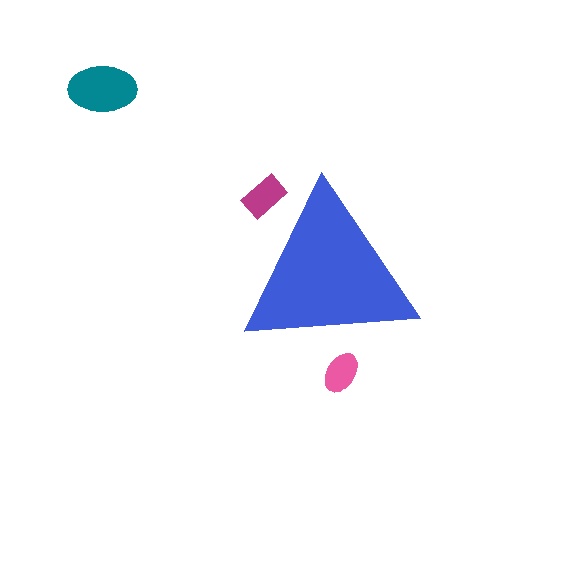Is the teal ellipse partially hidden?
No, the teal ellipse is fully visible.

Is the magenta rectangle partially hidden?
Yes, the magenta rectangle is partially hidden behind the blue triangle.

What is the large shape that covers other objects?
A blue triangle.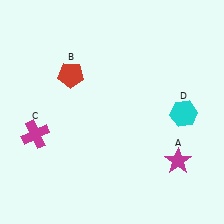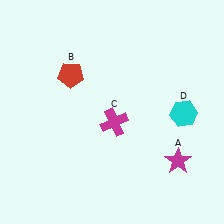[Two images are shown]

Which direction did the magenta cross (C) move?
The magenta cross (C) moved right.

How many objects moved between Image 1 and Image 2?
1 object moved between the two images.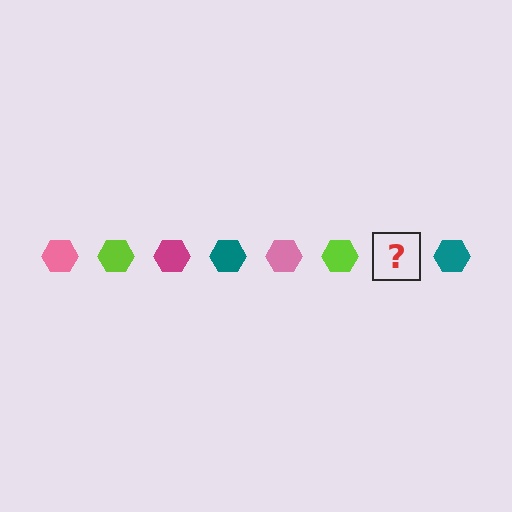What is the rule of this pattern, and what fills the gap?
The rule is that the pattern cycles through pink, lime, magenta, teal hexagons. The gap should be filled with a magenta hexagon.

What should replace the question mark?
The question mark should be replaced with a magenta hexagon.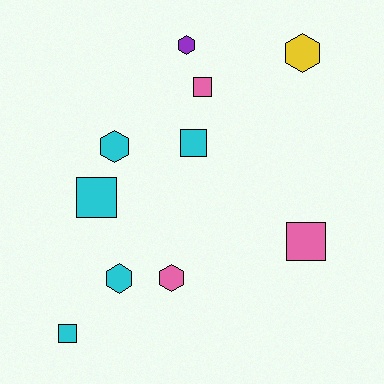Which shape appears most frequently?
Hexagon, with 5 objects.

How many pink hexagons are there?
There is 1 pink hexagon.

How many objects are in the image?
There are 10 objects.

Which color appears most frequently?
Cyan, with 5 objects.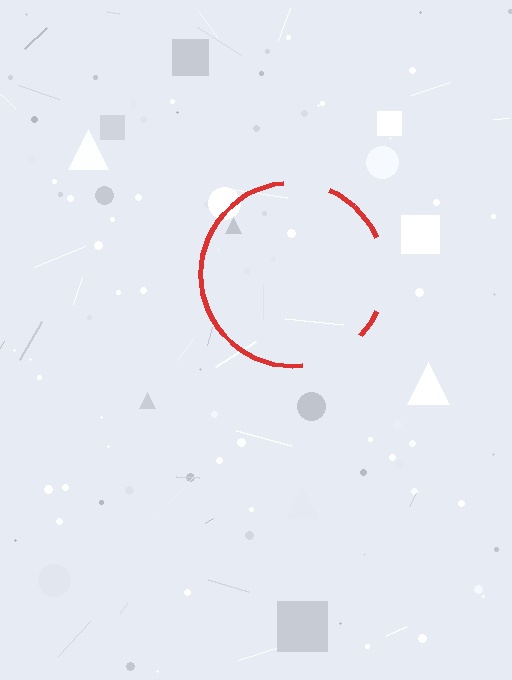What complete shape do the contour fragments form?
The contour fragments form a circle.